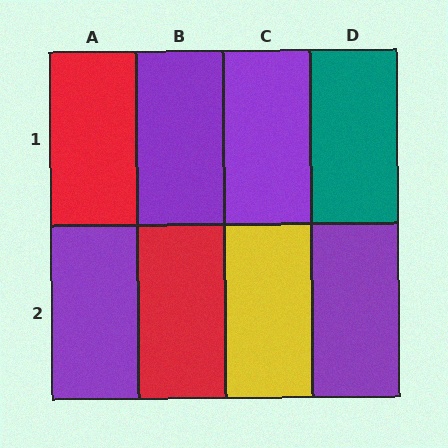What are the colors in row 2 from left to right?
Purple, red, yellow, purple.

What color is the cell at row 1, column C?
Purple.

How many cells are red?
2 cells are red.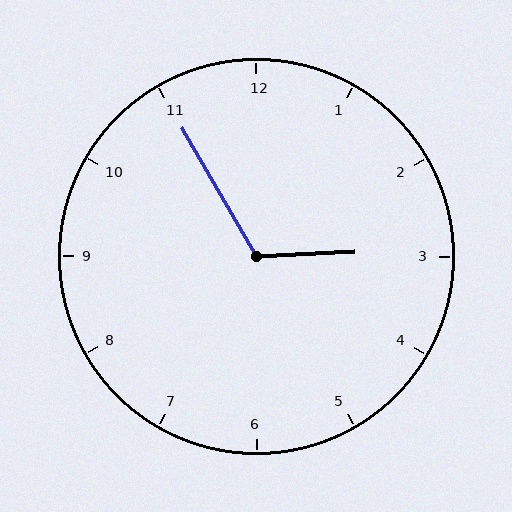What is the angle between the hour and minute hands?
Approximately 118 degrees.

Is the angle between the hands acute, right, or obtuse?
It is obtuse.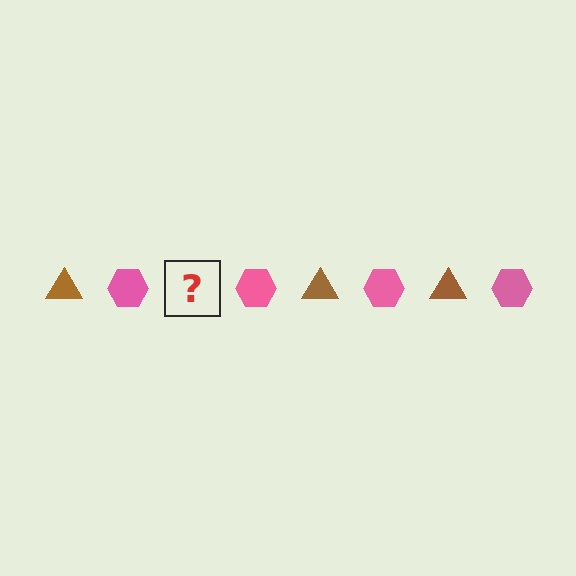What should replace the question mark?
The question mark should be replaced with a brown triangle.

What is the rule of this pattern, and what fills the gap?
The rule is that the pattern alternates between brown triangle and pink hexagon. The gap should be filled with a brown triangle.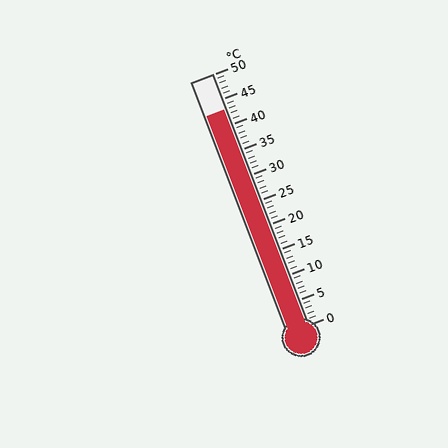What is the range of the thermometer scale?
The thermometer scale ranges from 0°C to 50°C.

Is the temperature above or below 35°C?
The temperature is above 35°C.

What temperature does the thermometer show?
The thermometer shows approximately 43°C.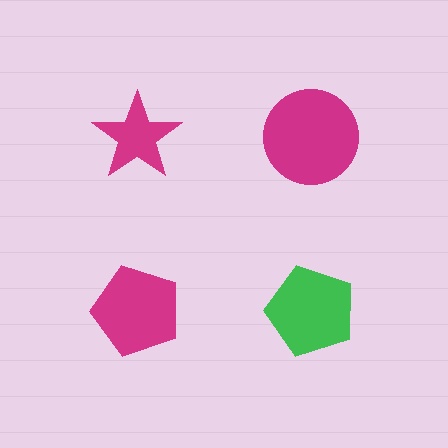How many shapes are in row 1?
2 shapes.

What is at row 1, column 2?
A magenta circle.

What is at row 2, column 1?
A magenta pentagon.